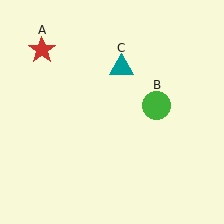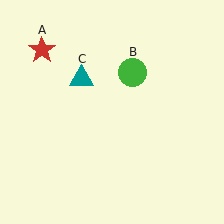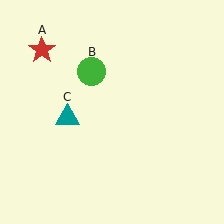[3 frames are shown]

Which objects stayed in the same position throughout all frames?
Red star (object A) remained stationary.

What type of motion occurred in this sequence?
The green circle (object B), teal triangle (object C) rotated counterclockwise around the center of the scene.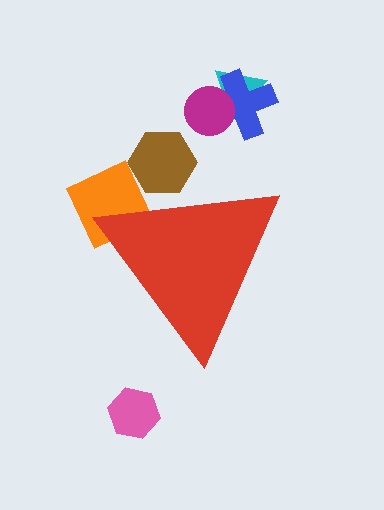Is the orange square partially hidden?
Yes, the orange square is partially hidden behind the red triangle.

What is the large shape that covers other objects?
A red triangle.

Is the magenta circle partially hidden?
No, the magenta circle is fully visible.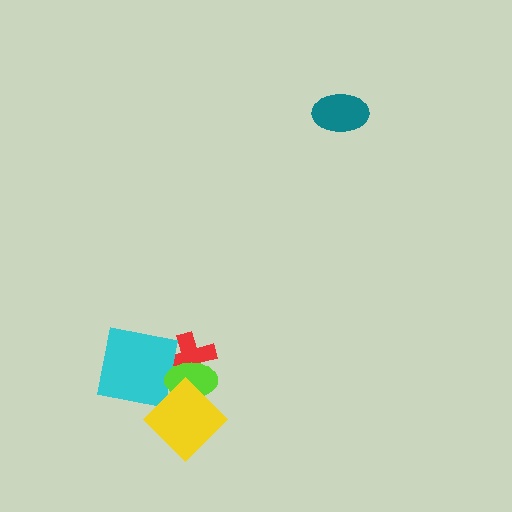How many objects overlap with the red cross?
2 objects overlap with the red cross.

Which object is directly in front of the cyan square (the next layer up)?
The lime ellipse is directly in front of the cyan square.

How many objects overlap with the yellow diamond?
2 objects overlap with the yellow diamond.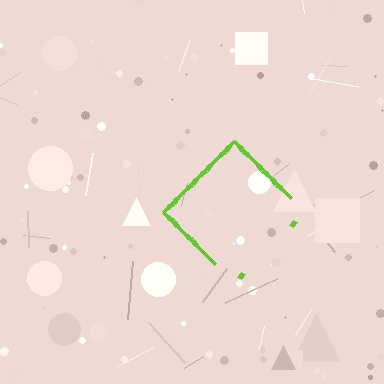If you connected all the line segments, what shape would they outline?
They would outline a diamond.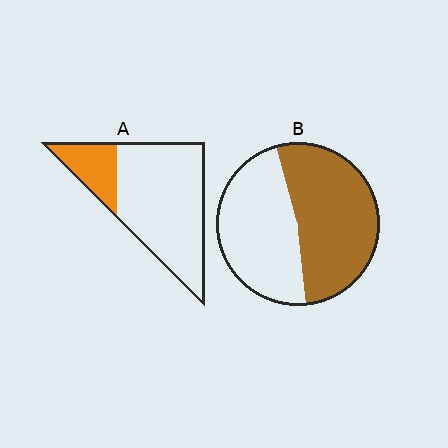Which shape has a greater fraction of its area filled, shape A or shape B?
Shape B.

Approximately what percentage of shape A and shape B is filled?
A is approximately 20% and B is approximately 55%.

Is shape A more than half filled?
No.